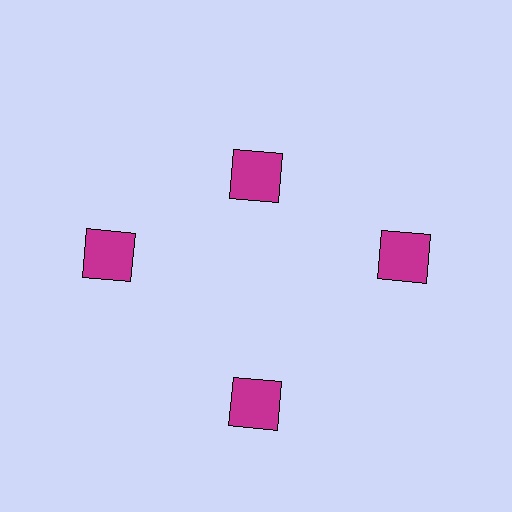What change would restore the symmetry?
The symmetry would be restored by moving it outward, back onto the ring so that all 4 squares sit at equal angles and equal distance from the center.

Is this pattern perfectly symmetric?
No. The 4 magenta squares are arranged in a ring, but one element near the 12 o'clock position is pulled inward toward the center, breaking the 4-fold rotational symmetry.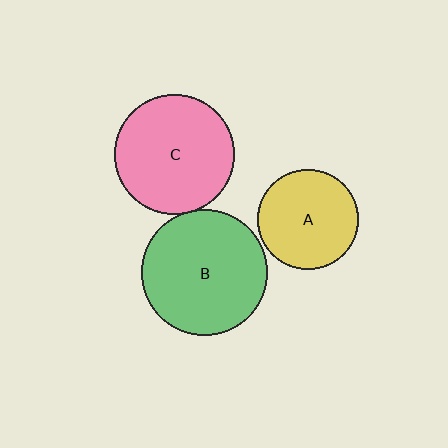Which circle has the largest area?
Circle B (green).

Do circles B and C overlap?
Yes.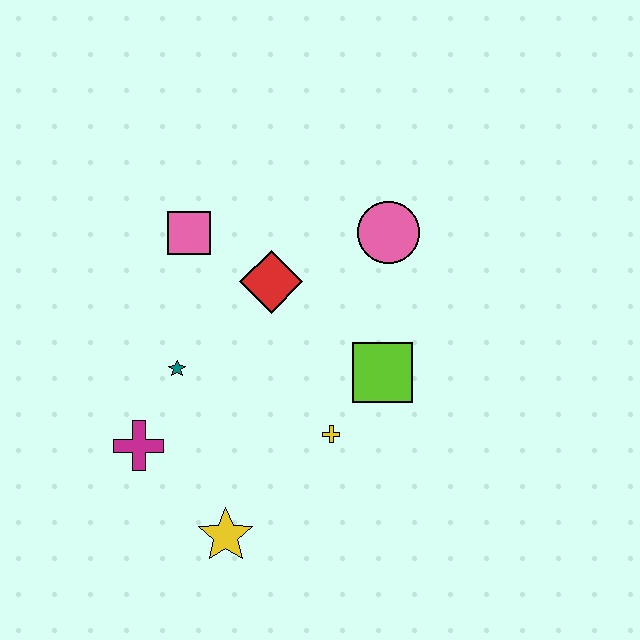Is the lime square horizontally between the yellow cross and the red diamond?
No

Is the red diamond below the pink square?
Yes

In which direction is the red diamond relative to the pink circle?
The red diamond is to the left of the pink circle.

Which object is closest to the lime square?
The yellow cross is closest to the lime square.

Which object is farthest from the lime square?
The magenta cross is farthest from the lime square.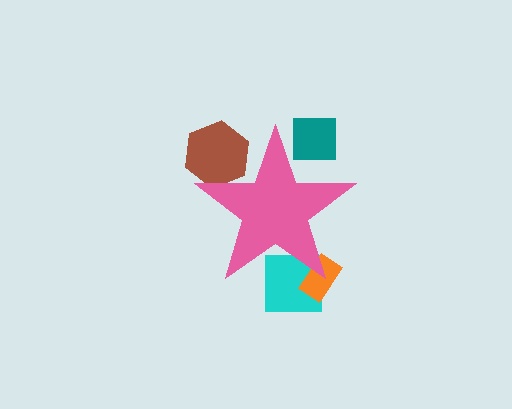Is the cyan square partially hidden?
Yes, the cyan square is partially hidden behind the pink star.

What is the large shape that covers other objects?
A pink star.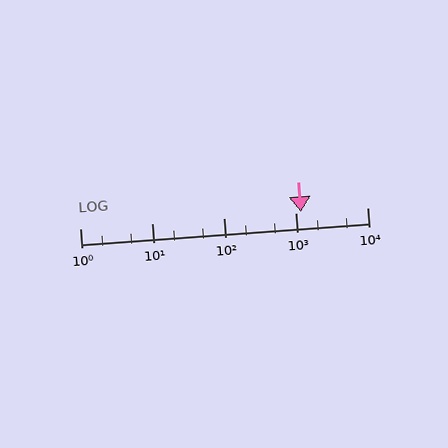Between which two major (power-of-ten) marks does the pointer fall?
The pointer is between 1000 and 10000.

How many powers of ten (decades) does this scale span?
The scale spans 4 decades, from 1 to 10000.